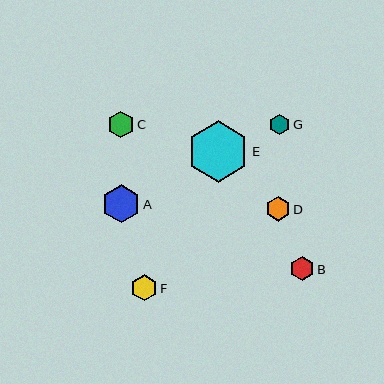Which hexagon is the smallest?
Hexagon G is the smallest with a size of approximately 21 pixels.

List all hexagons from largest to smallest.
From largest to smallest: E, A, C, F, D, B, G.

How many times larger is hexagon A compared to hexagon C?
Hexagon A is approximately 1.4 times the size of hexagon C.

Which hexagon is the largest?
Hexagon E is the largest with a size of approximately 62 pixels.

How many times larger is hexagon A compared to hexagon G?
Hexagon A is approximately 1.8 times the size of hexagon G.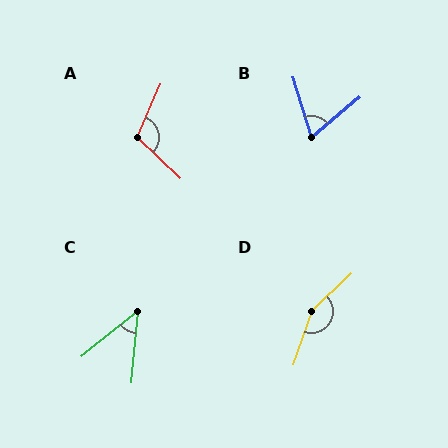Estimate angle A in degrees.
Approximately 110 degrees.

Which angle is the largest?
D, at approximately 152 degrees.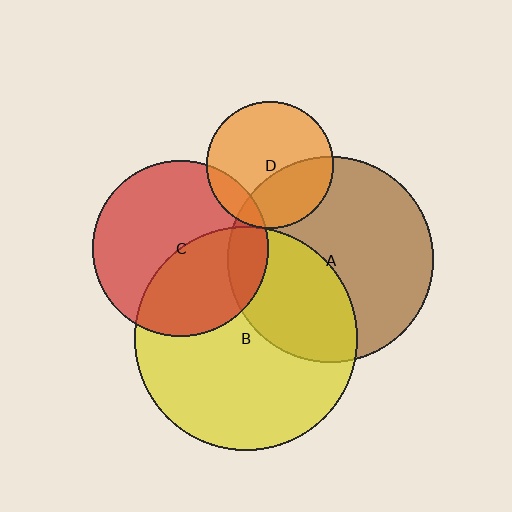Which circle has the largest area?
Circle B (yellow).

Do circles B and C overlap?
Yes.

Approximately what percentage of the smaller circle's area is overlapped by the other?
Approximately 40%.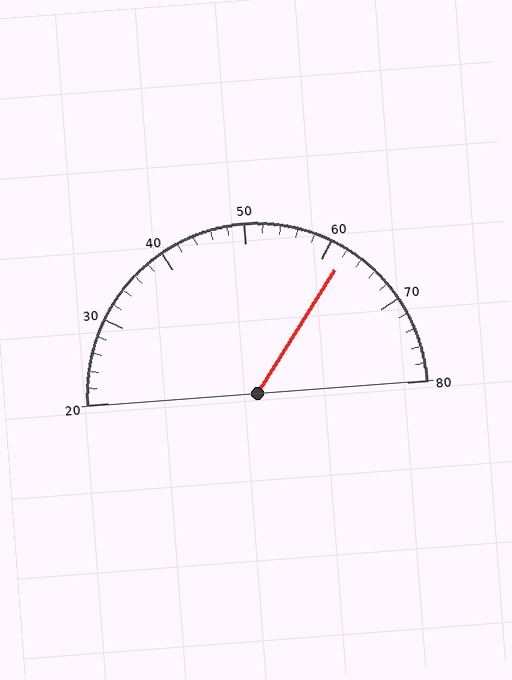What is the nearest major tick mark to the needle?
The nearest major tick mark is 60.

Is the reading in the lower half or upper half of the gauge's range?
The reading is in the upper half of the range (20 to 80).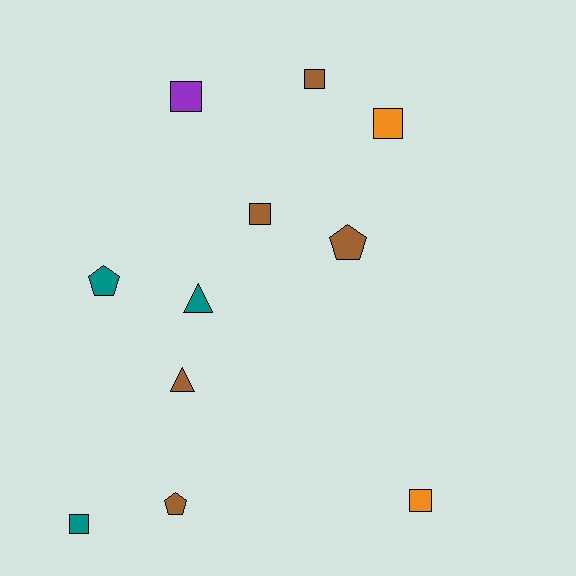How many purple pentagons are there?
There are no purple pentagons.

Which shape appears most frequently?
Square, with 6 objects.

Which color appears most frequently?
Brown, with 5 objects.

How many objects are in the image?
There are 11 objects.